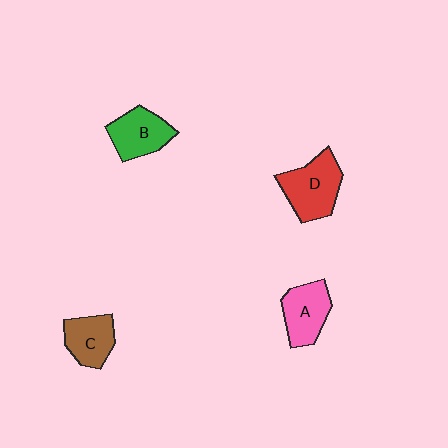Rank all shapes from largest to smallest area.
From largest to smallest: D (red), A (pink), B (green), C (brown).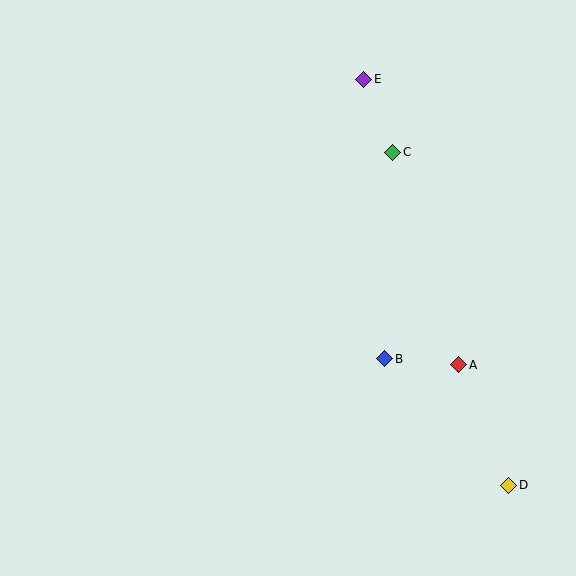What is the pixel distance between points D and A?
The distance between D and A is 131 pixels.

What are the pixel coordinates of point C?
Point C is at (393, 152).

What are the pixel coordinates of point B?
Point B is at (385, 359).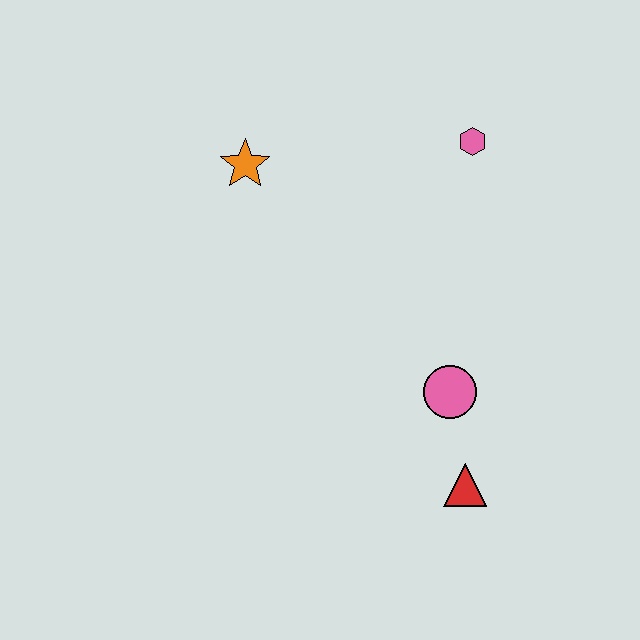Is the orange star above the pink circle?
Yes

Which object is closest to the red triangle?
The pink circle is closest to the red triangle.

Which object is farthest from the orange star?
The red triangle is farthest from the orange star.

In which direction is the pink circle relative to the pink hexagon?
The pink circle is below the pink hexagon.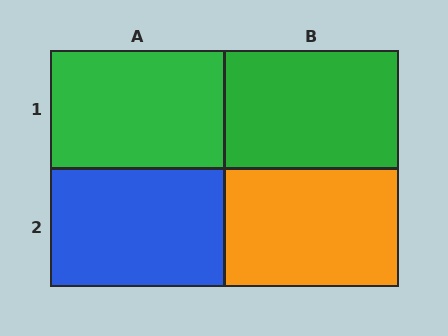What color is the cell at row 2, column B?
Orange.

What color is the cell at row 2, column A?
Blue.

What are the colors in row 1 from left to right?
Green, green.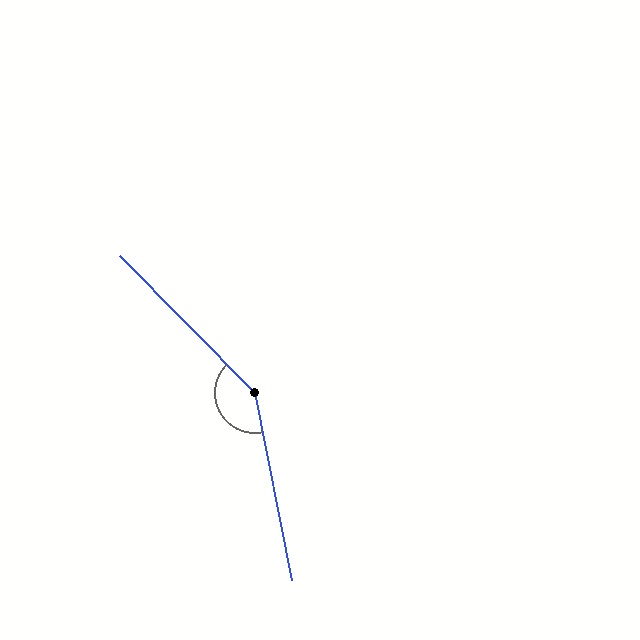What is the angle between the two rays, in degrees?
Approximately 146 degrees.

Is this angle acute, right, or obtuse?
It is obtuse.